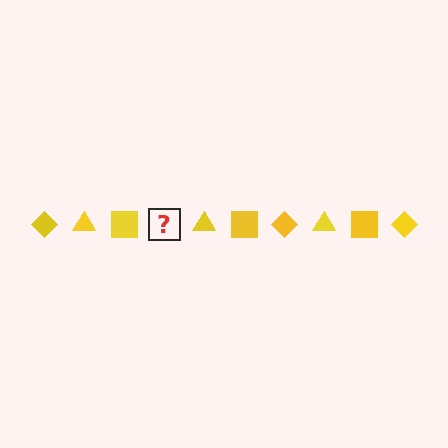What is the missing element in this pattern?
The missing element is a yellow diamond.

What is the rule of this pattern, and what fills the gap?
The rule is that the pattern cycles through diamond, triangle, square shapes in yellow. The gap should be filled with a yellow diamond.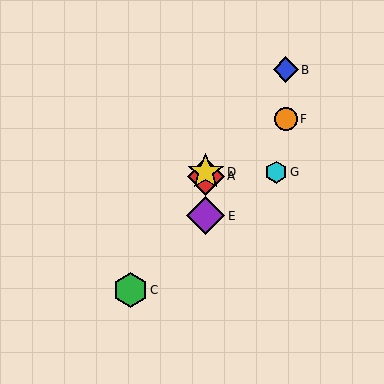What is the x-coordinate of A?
Object A is at x≈206.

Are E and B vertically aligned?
No, E is at x≈206 and B is at x≈286.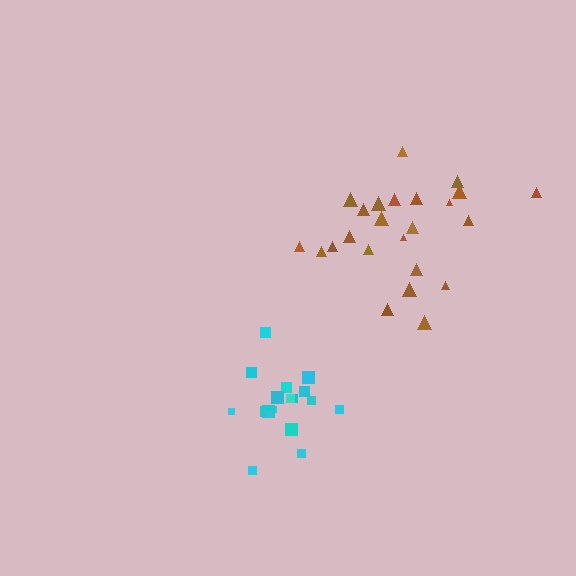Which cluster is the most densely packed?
Cyan.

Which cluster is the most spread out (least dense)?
Brown.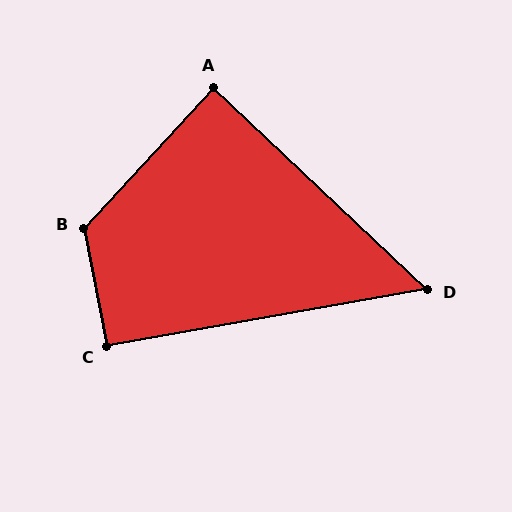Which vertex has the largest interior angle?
B, at approximately 126 degrees.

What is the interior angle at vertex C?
Approximately 91 degrees (approximately right).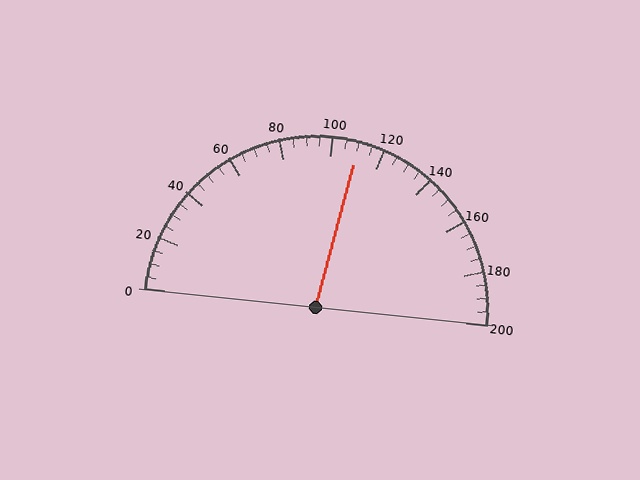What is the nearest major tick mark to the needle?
The nearest major tick mark is 120.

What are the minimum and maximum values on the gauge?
The gauge ranges from 0 to 200.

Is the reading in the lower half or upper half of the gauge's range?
The reading is in the upper half of the range (0 to 200).